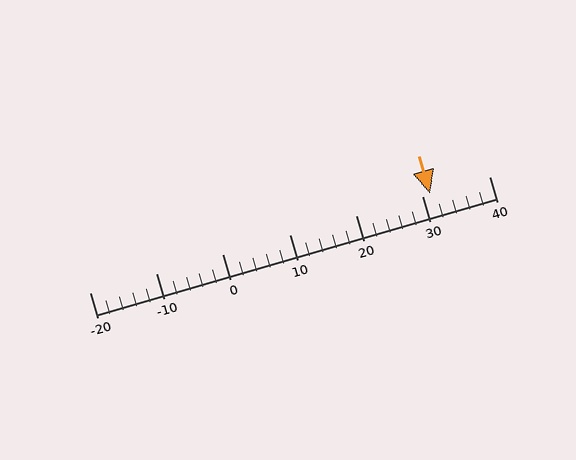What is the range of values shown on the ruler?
The ruler shows values from -20 to 40.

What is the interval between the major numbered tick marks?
The major tick marks are spaced 10 units apart.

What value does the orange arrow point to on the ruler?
The orange arrow points to approximately 31.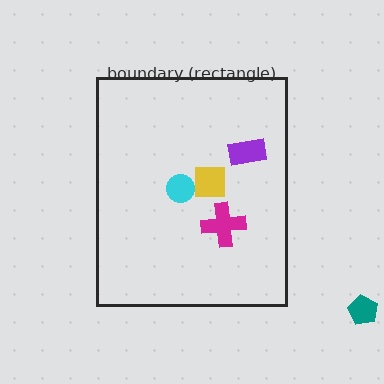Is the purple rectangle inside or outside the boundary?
Inside.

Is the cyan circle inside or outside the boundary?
Inside.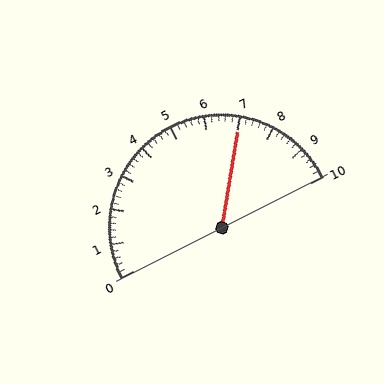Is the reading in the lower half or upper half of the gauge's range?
The reading is in the upper half of the range (0 to 10).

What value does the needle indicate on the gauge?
The needle indicates approximately 7.0.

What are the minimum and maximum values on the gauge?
The gauge ranges from 0 to 10.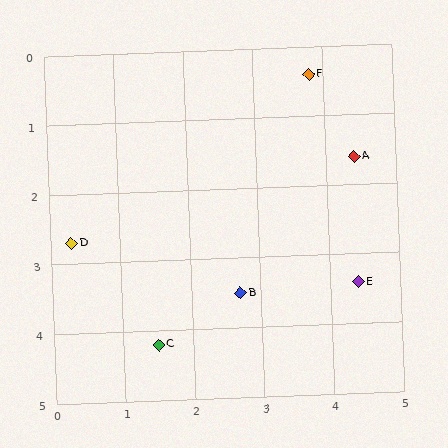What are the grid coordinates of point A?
Point A is at approximately (4.4, 1.6).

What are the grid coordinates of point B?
Point B is at approximately (2.7, 3.5).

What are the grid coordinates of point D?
Point D is at approximately (0.3, 2.7).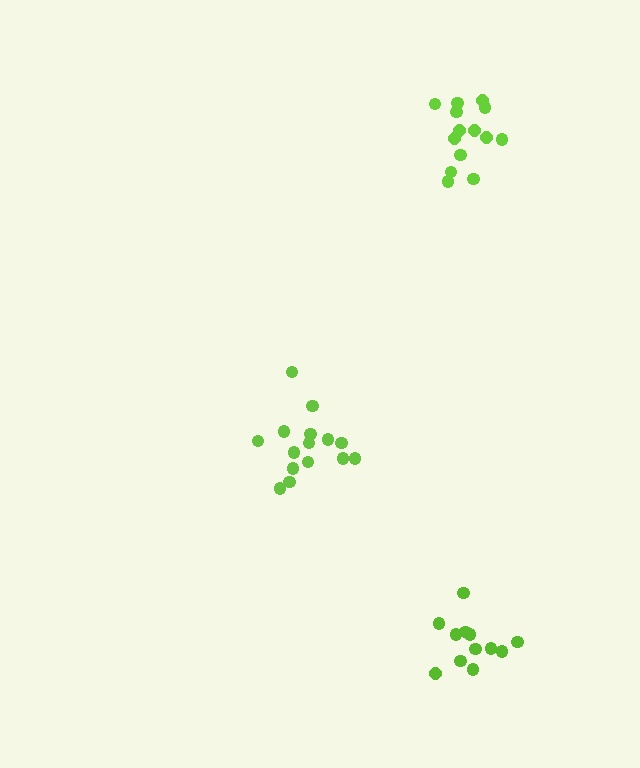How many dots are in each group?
Group 1: 15 dots, Group 2: 14 dots, Group 3: 12 dots (41 total).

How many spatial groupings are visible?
There are 3 spatial groupings.